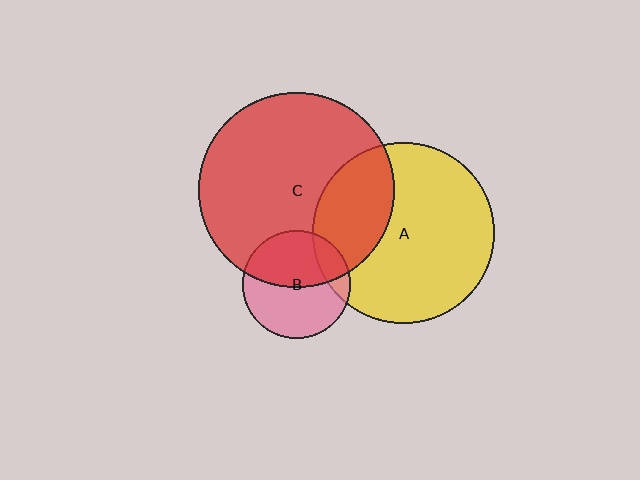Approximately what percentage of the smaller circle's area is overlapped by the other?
Approximately 15%.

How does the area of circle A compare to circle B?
Approximately 2.8 times.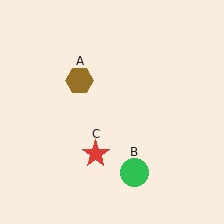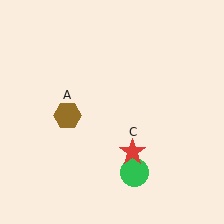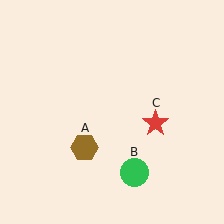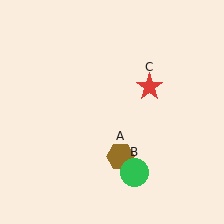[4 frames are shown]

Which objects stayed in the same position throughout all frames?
Green circle (object B) remained stationary.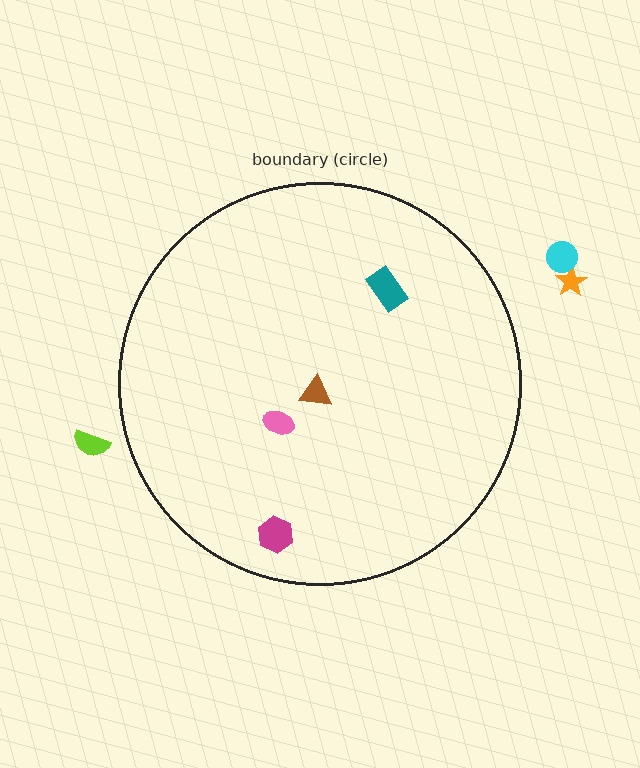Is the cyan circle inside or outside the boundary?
Outside.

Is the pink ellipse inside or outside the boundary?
Inside.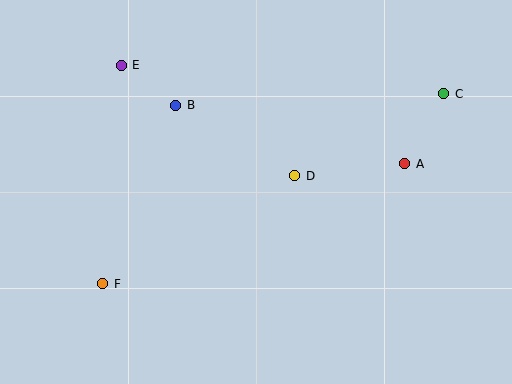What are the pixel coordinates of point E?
Point E is at (121, 65).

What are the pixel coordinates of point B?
Point B is at (176, 105).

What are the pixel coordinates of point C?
Point C is at (444, 94).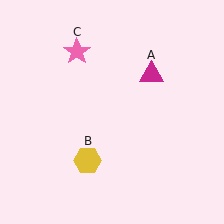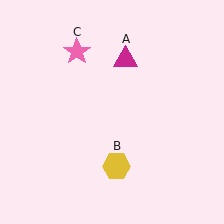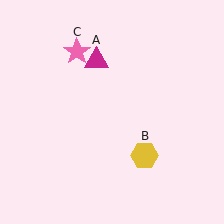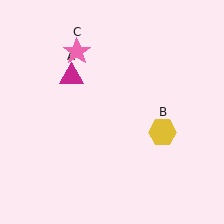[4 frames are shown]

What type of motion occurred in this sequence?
The magenta triangle (object A), yellow hexagon (object B) rotated counterclockwise around the center of the scene.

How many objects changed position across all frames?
2 objects changed position: magenta triangle (object A), yellow hexagon (object B).